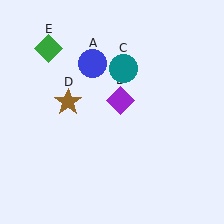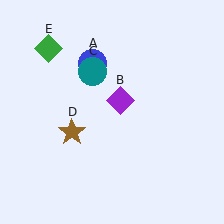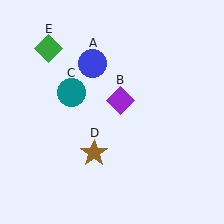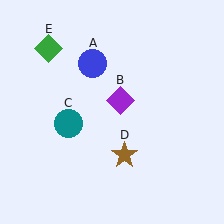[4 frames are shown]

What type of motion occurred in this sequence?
The teal circle (object C), brown star (object D) rotated counterclockwise around the center of the scene.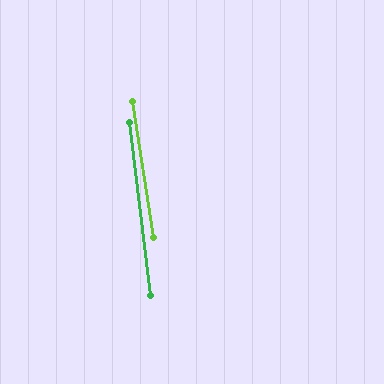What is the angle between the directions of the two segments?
Approximately 1 degree.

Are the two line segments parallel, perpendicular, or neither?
Parallel — their directions differ by only 1.5°.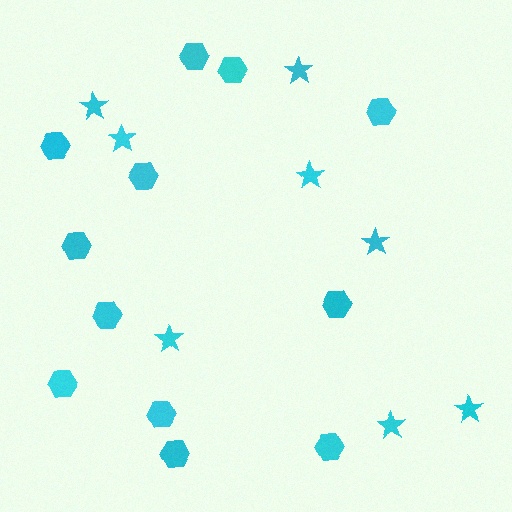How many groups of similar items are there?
There are 2 groups: one group of hexagons (12) and one group of stars (8).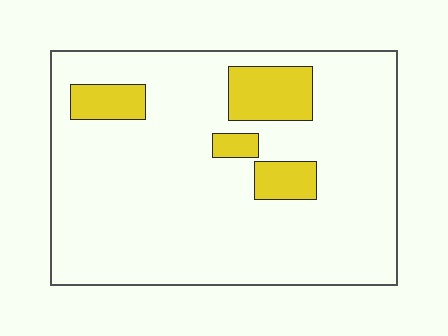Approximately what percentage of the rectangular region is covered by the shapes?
Approximately 15%.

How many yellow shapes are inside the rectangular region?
4.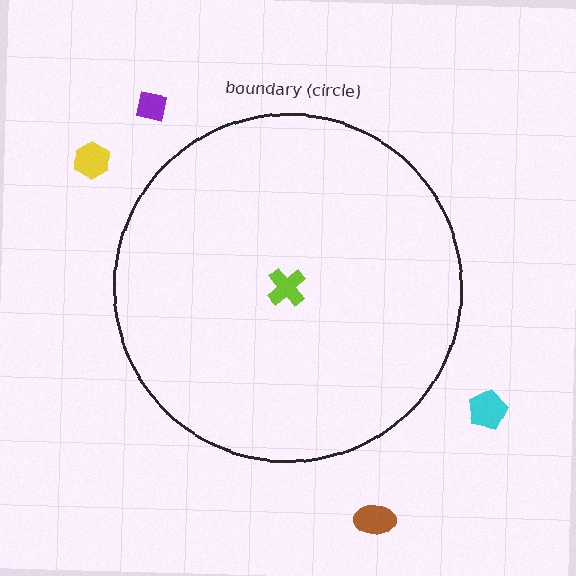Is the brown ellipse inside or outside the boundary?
Outside.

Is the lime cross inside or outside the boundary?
Inside.